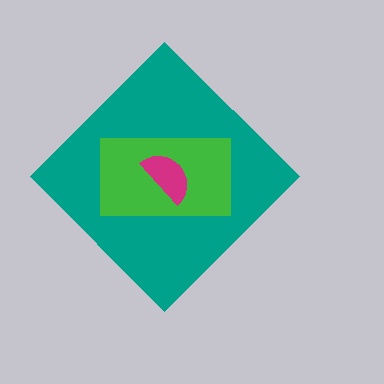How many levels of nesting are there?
3.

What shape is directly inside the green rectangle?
The magenta semicircle.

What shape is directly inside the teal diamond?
The green rectangle.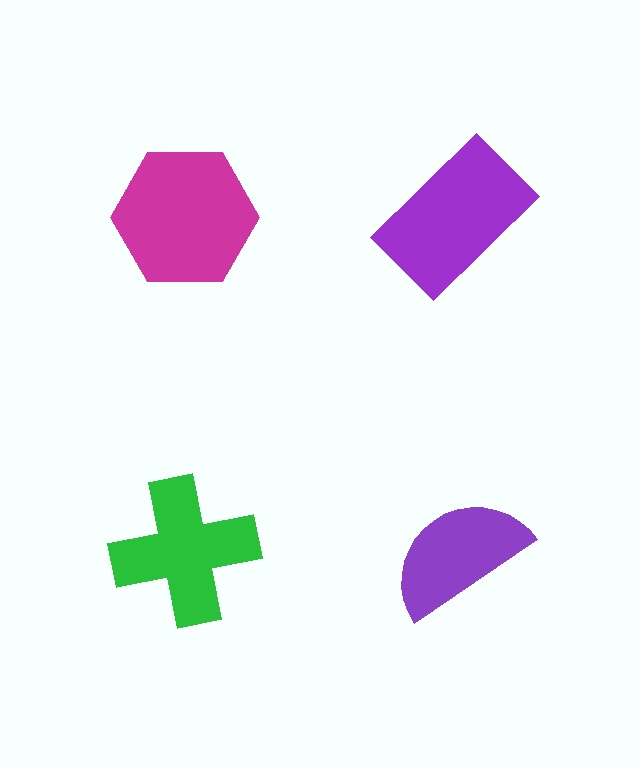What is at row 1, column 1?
A magenta hexagon.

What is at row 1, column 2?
A purple rectangle.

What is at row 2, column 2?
A purple semicircle.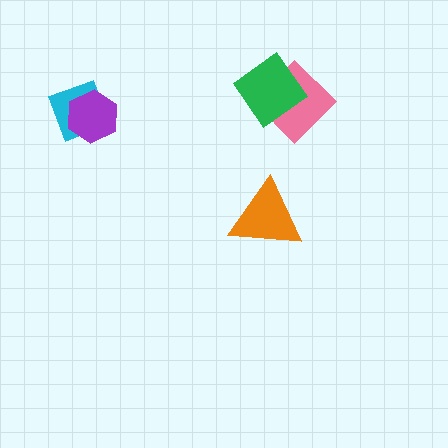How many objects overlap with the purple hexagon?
1 object overlaps with the purple hexagon.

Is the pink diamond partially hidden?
Yes, it is partially covered by another shape.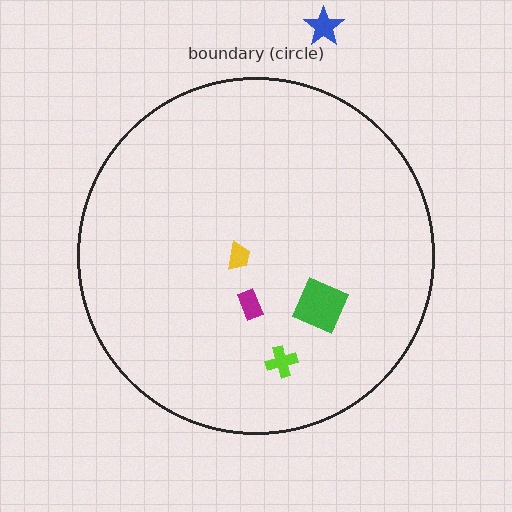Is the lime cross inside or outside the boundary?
Inside.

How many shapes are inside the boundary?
4 inside, 1 outside.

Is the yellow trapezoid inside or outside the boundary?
Inside.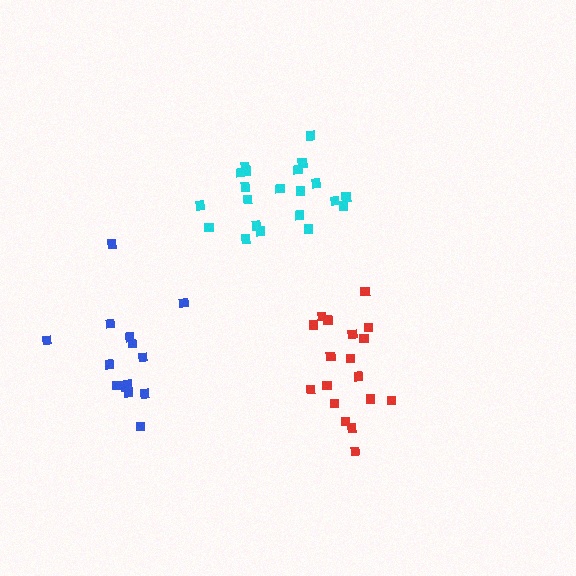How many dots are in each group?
Group 1: 18 dots, Group 2: 21 dots, Group 3: 15 dots (54 total).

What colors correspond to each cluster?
The clusters are colored: red, cyan, blue.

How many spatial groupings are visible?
There are 3 spatial groupings.